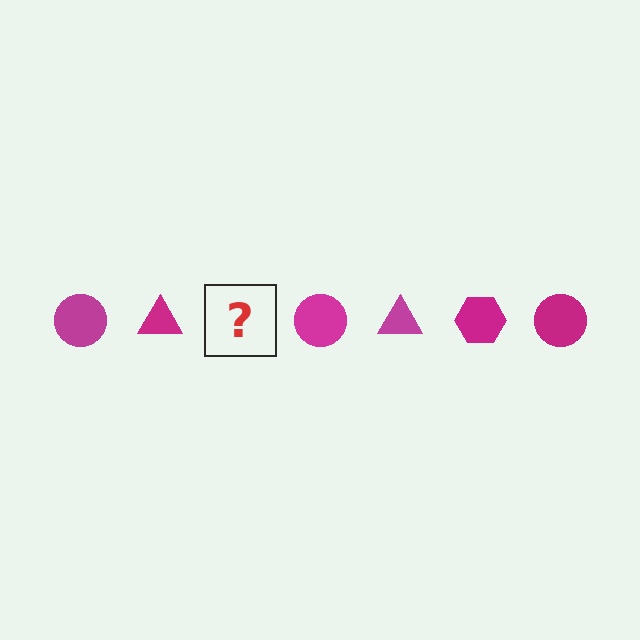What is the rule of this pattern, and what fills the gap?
The rule is that the pattern cycles through circle, triangle, hexagon shapes in magenta. The gap should be filled with a magenta hexagon.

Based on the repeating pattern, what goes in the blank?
The blank should be a magenta hexagon.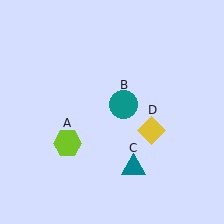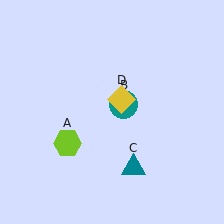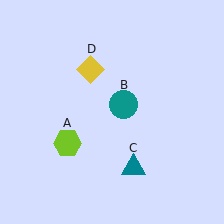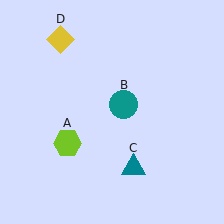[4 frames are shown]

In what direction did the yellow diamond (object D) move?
The yellow diamond (object D) moved up and to the left.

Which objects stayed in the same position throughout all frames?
Lime hexagon (object A) and teal circle (object B) and teal triangle (object C) remained stationary.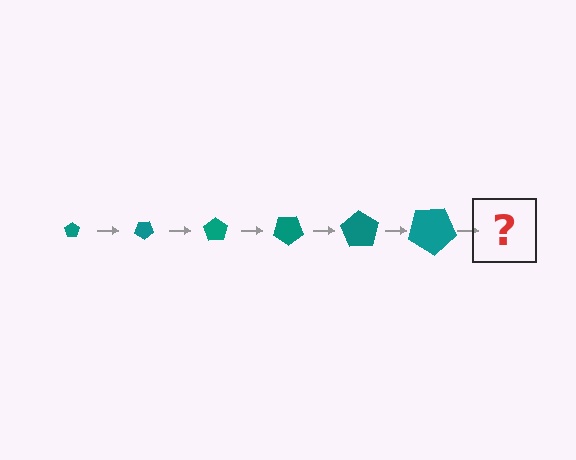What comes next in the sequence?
The next element should be a pentagon, larger than the previous one and rotated 210 degrees from the start.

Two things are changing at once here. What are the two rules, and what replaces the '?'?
The two rules are that the pentagon grows larger each step and it rotates 35 degrees each step. The '?' should be a pentagon, larger than the previous one and rotated 210 degrees from the start.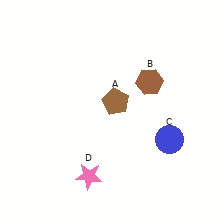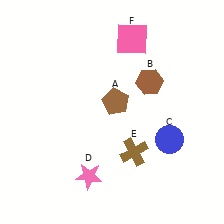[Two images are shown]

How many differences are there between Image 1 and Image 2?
There are 2 differences between the two images.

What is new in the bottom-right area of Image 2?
A brown cross (E) was added in the bottom-right area of Image 2.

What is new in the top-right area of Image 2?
A pink square (F) was added in the top-right area of Image 2.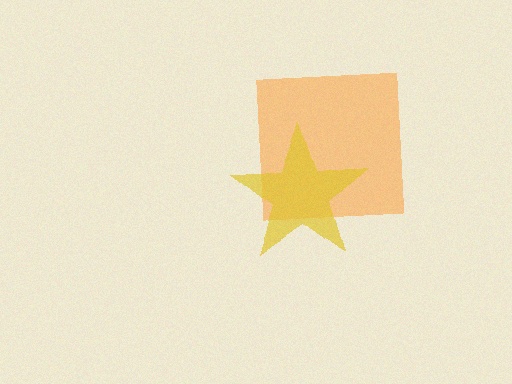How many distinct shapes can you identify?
There are 2 distinct shapes: an orange square, a yellow star.